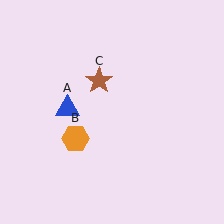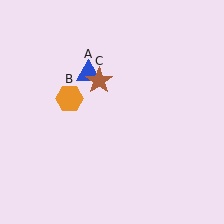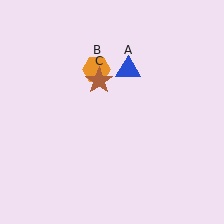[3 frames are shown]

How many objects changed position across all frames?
2 objects changed position: blue triangle (object A), orange hexagon (object B).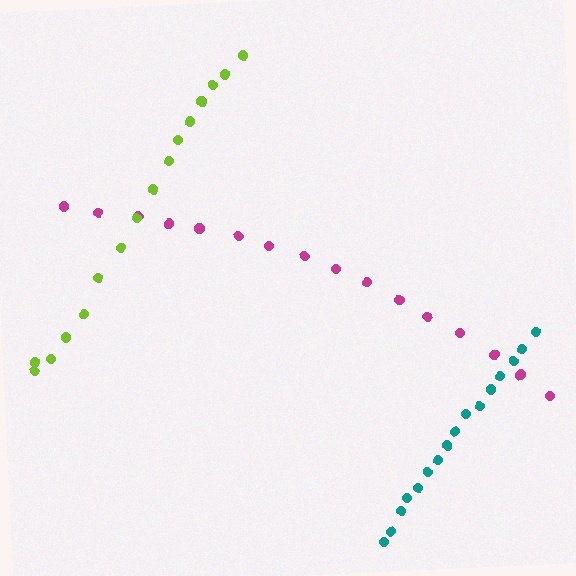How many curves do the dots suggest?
There are 3 distinct paths.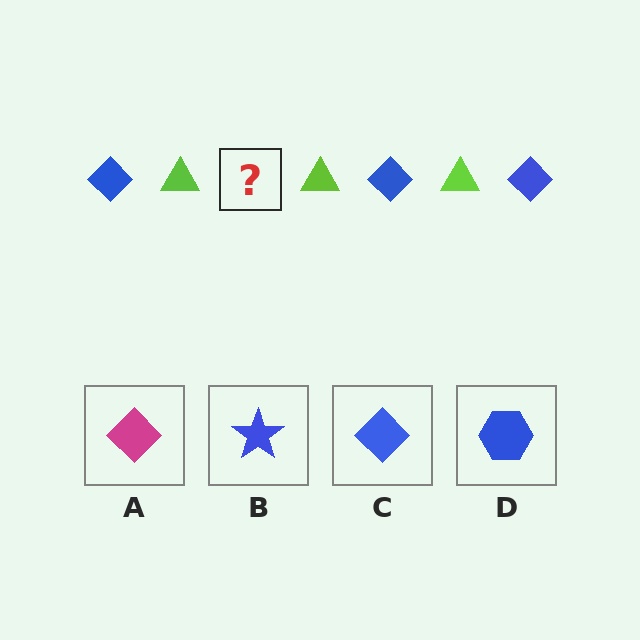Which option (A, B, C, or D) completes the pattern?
C.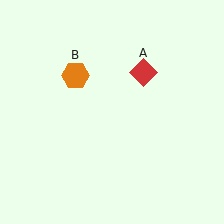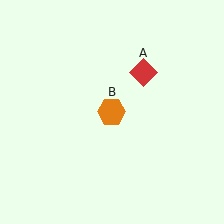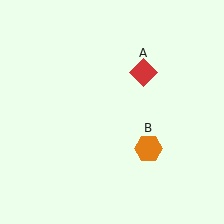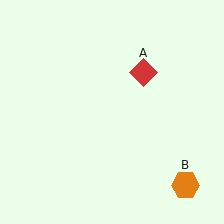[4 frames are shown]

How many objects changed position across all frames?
1 object changed position: orange hexagon (object B).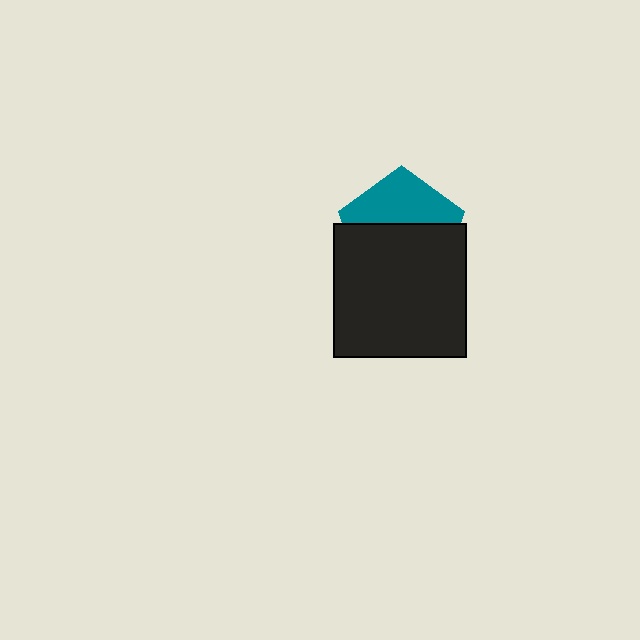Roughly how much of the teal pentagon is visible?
A small part of it is visible (roughly 42%).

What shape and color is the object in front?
The object in front is a black square.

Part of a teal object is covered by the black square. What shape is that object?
It is a pentagon.